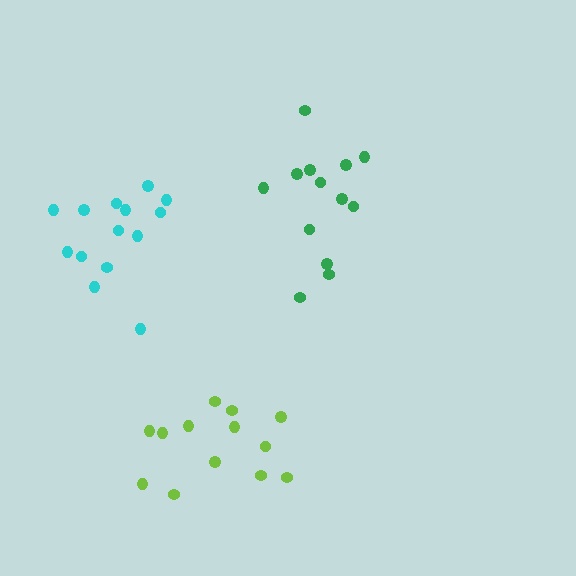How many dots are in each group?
Group 1: 13 dots, Group 2: 13 dots, Group 3: 14 dots (40 total).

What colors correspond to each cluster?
The clusters are colored: green, lime, cyan.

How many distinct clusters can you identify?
There are 3 distinct clusters.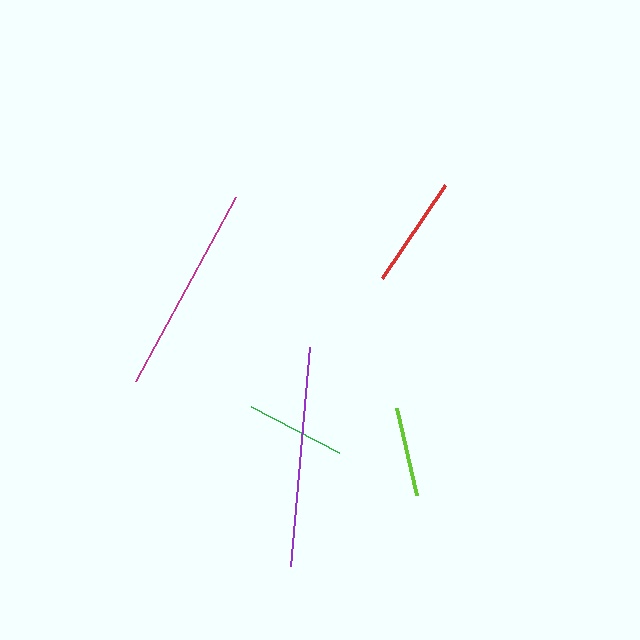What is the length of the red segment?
The red segment is approximately 113 pixels long.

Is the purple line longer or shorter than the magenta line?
The purple line is longer than the magenta line.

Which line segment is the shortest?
The lime line is the shortest at approximately 89 pixels.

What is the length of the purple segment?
The purple segment is approximately 219 pixels long.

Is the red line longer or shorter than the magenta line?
The magenta line is longer than the red line.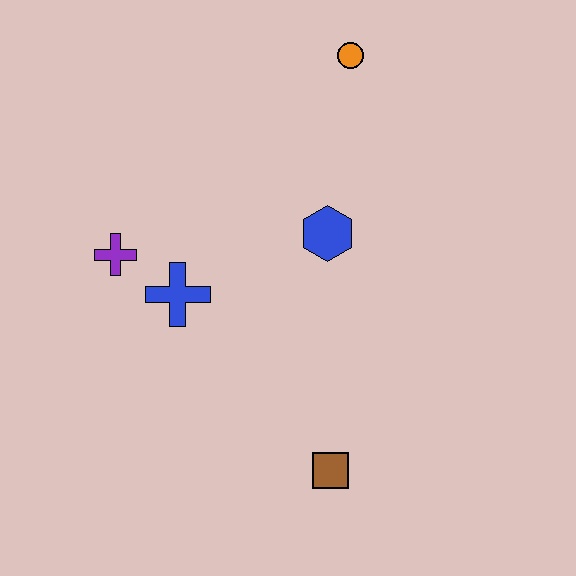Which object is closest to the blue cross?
The purple cross is closest to the blue cross.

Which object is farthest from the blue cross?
The orange circle is farthest from the blue cross.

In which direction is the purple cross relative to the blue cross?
The purple cross is to the left of the blue cross.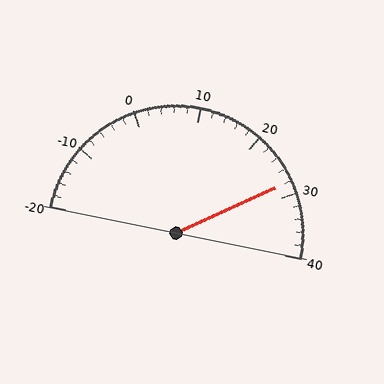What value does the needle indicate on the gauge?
The needle indicates approximately 28.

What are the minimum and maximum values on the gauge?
The gauge ranges from -20 to 40.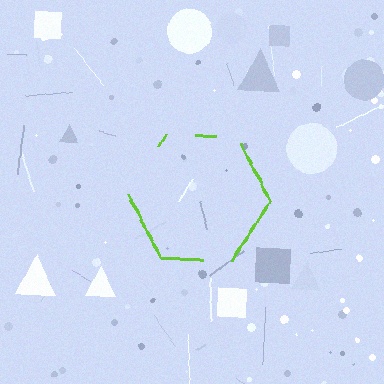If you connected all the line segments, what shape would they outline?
They would outline a hexagon.